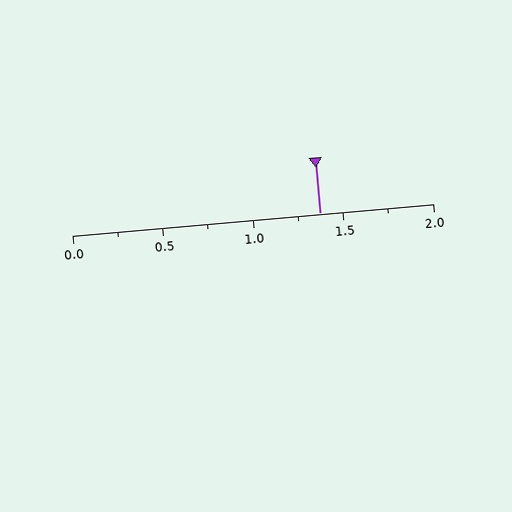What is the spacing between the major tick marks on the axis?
The major ticks are spaced 0.5 apart.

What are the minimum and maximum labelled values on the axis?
The axis runs from 0.0 to 2.0.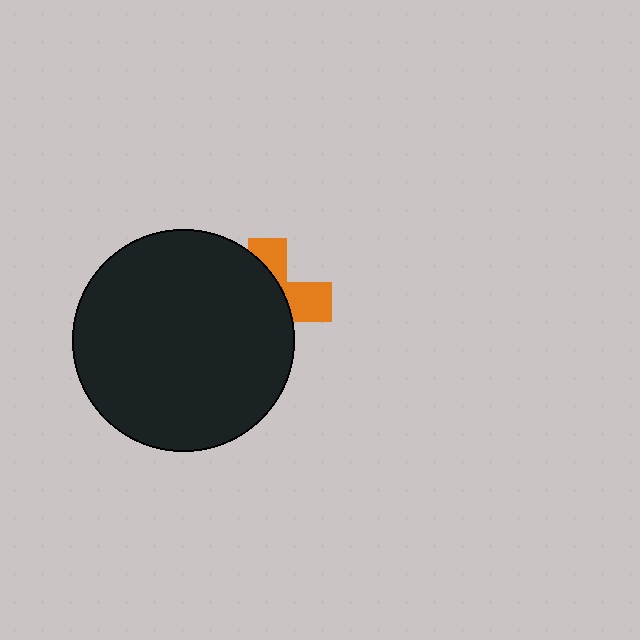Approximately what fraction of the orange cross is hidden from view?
Roughly 66% of the orange cross is hidden behind the black circle.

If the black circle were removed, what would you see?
You would see the complete orange cross.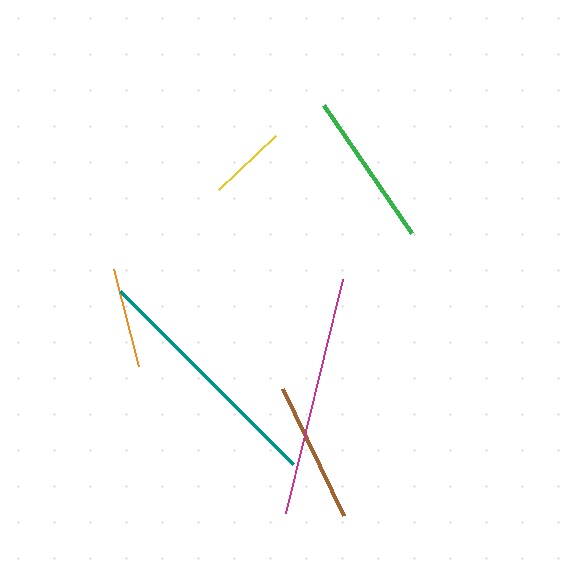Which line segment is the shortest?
The yellow line is the shortest at approximately 79 pixels.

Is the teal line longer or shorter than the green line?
The teal line is longer than the green line.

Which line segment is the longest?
The teal line is the longest at approximately 245 pixels.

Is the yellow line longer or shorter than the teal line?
The teal line is longer than the yellow line.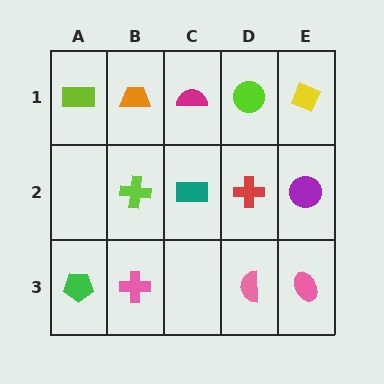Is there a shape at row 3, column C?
No, that cell is empty.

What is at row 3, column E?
A pink ellipse.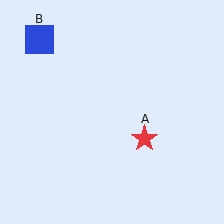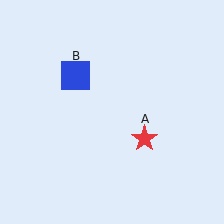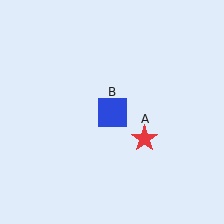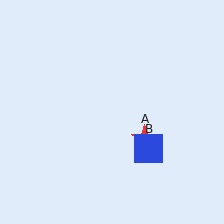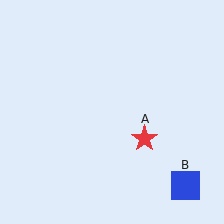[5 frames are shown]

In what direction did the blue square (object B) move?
The blue square (object B) moved down and to the right.